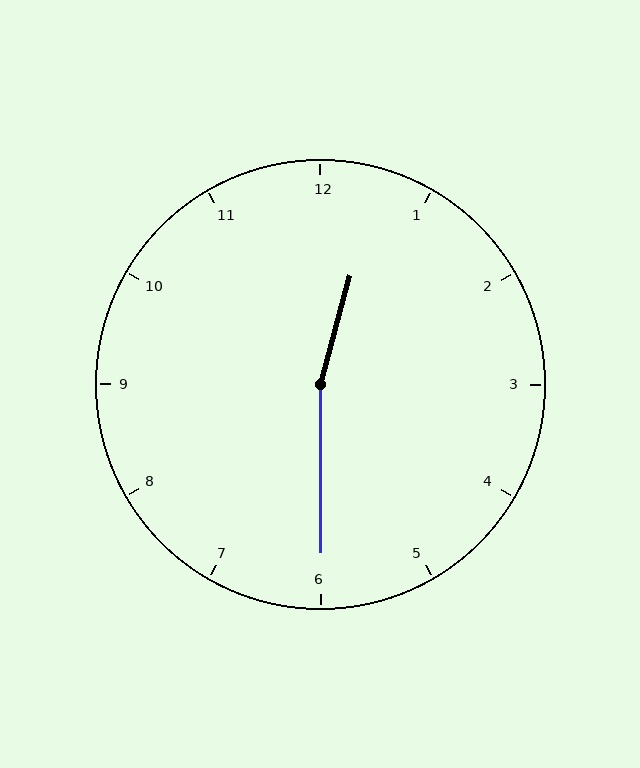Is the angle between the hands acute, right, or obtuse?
It is obtuse.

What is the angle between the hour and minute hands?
Approximately 165 degrees.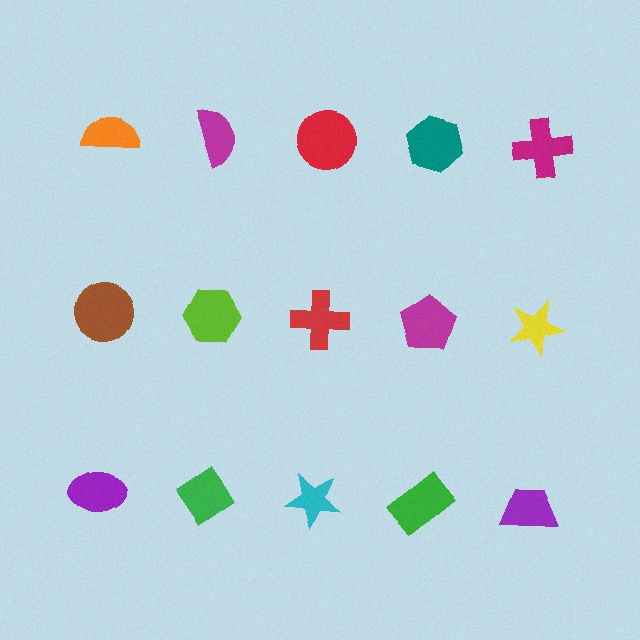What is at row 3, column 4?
A green rectangle.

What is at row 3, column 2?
A green diamond.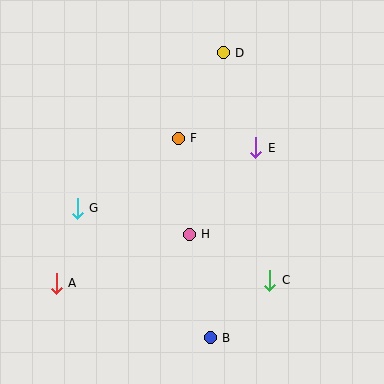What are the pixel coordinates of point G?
Point G is at (77, 208).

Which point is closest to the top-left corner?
Point G is closest to the top-left corner.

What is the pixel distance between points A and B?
The distance between A and B is 163 pixels.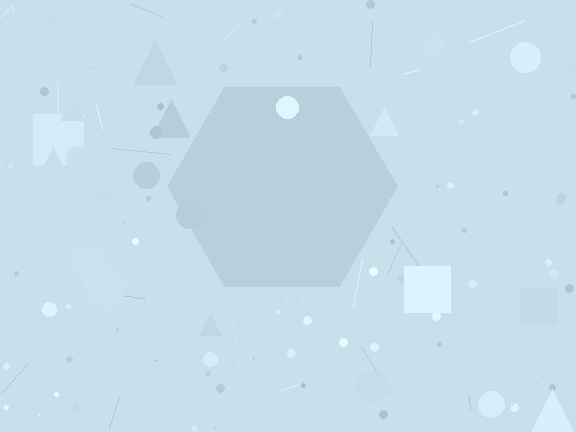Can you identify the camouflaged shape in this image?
The camouflaged shape is a hexagon.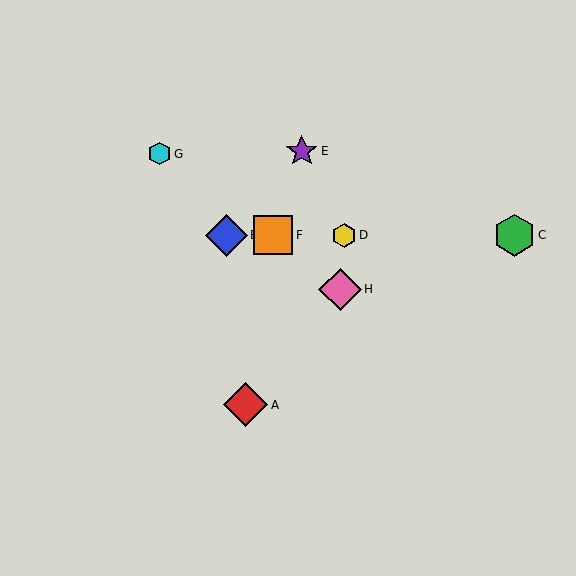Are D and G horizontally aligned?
No, D is at y≈235 and G is at y≈154.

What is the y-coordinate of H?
Object H is at y≈289.